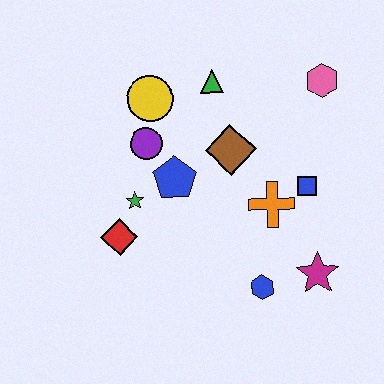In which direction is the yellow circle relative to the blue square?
The yellow circle is to the left of the blue square.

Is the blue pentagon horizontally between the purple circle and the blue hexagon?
Yes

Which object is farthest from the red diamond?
The pink hexagon is farthest from the red diamond.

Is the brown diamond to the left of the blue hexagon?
Yes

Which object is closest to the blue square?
The orange cross is closest to the blue square.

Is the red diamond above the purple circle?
No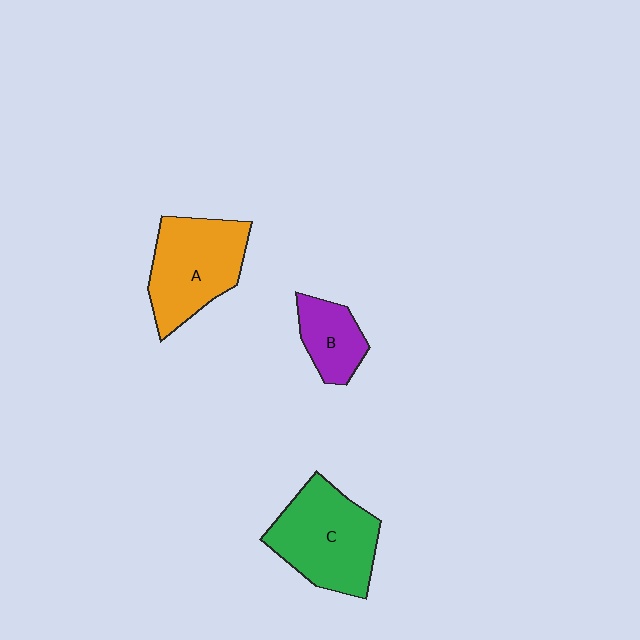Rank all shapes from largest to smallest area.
From largest to smallest: C (green), A (orange), B (purple).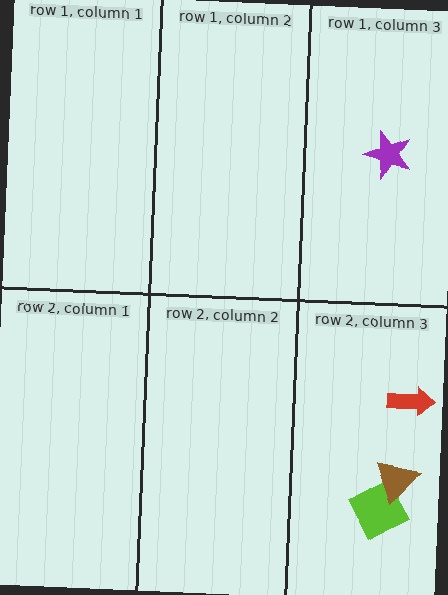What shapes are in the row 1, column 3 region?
The purple star.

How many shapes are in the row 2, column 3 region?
3.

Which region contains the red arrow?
The row 2, column 3 region.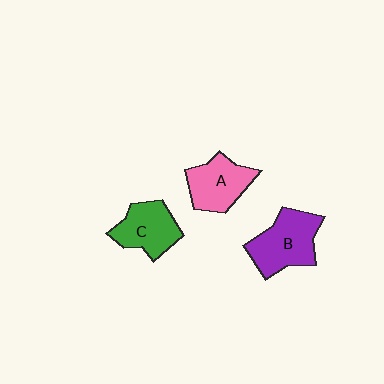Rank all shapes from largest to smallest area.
From largest to smallest: B (purple), A (pink), C (green).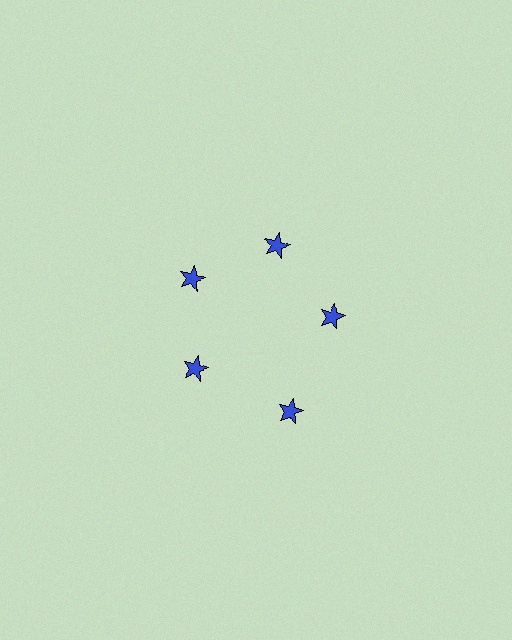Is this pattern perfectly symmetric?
No. The 5 blue stars are arranged in a ring, but one element near the 5 o'clock position is pushed outward from the center, breaking the 5-fold rotational symmetry.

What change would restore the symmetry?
The symmetry would be restored by moving it inward, back onto the ring so that all 5 stars sit at equal angles and equal distance from the center.